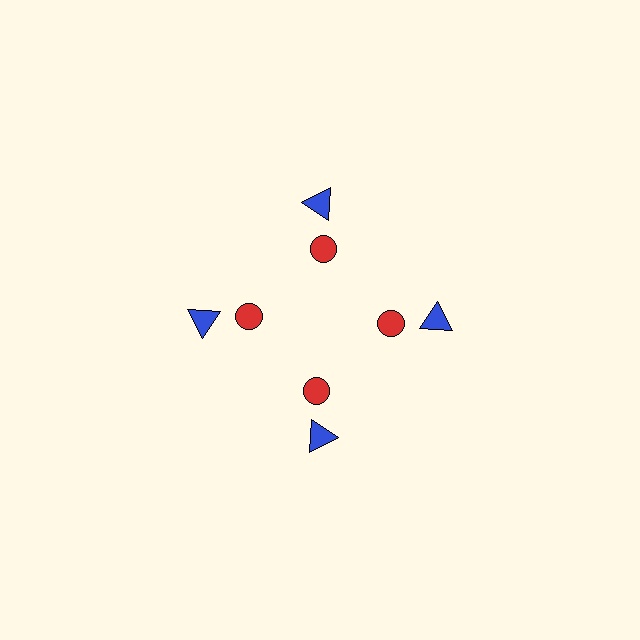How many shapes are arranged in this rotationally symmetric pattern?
There are 8 shapes, arranged in 4 groups of 2.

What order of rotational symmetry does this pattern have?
This pattern has 4-fold rotational symmetry.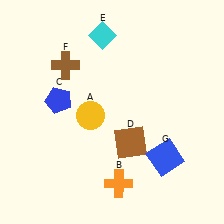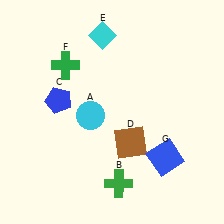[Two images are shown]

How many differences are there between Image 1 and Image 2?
There are 3 differences between the two images.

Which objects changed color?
A changed from yellow to cyan. B changed from orange to green. F changed from brown to green.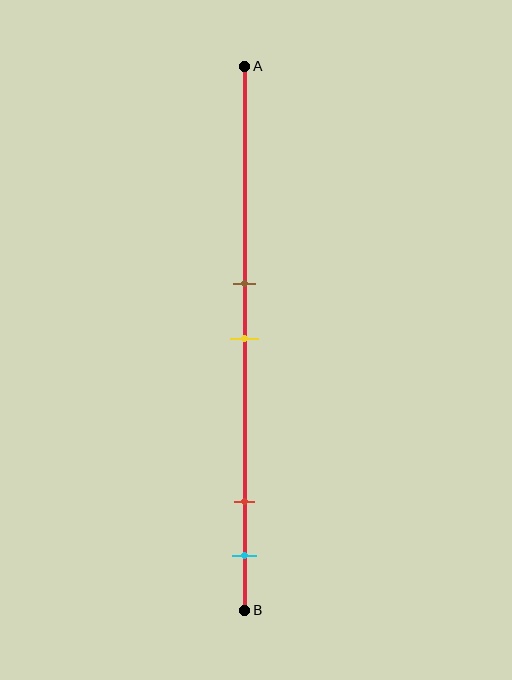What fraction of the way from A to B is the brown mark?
The brown mark is approximately 40% (0.4) of the way from A to B.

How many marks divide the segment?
There are 4 marks dividing the segment.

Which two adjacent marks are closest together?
The brown and yellow marks are the closest adjacent pair.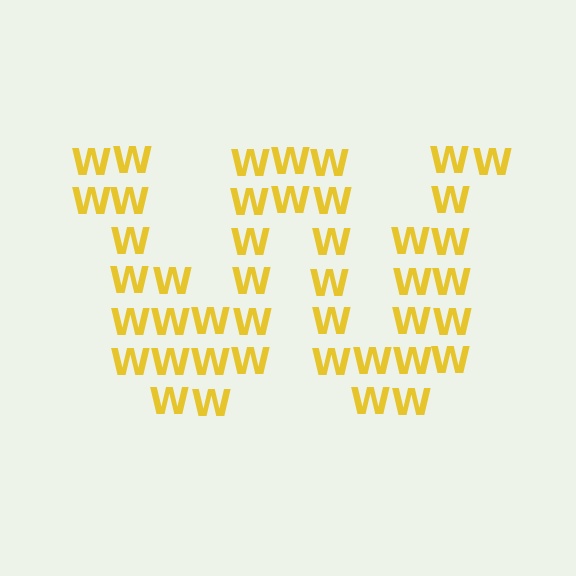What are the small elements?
The small elements are letter W's.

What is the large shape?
The large shape is the letter W.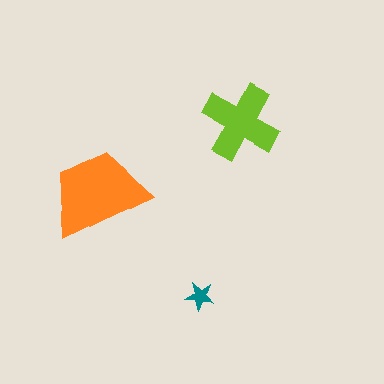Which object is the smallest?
The teal star.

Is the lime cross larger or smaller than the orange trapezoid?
Smaller.